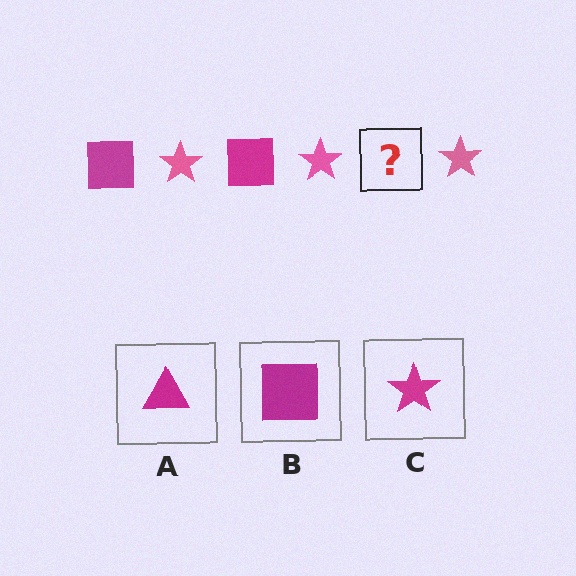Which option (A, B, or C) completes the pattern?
B.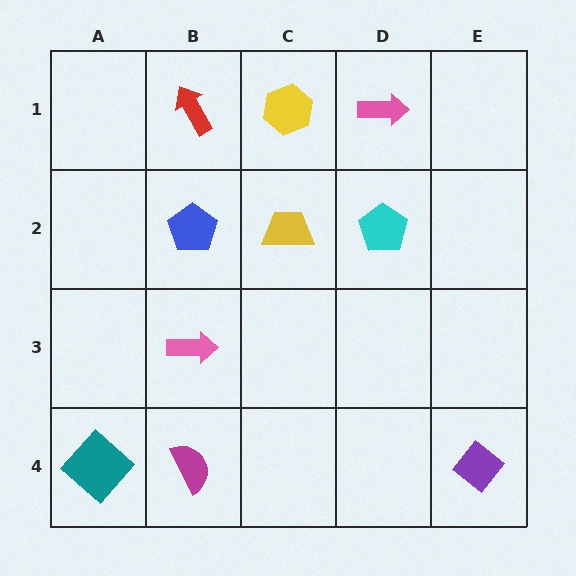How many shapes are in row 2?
3 shapes.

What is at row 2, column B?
A blue pentagon.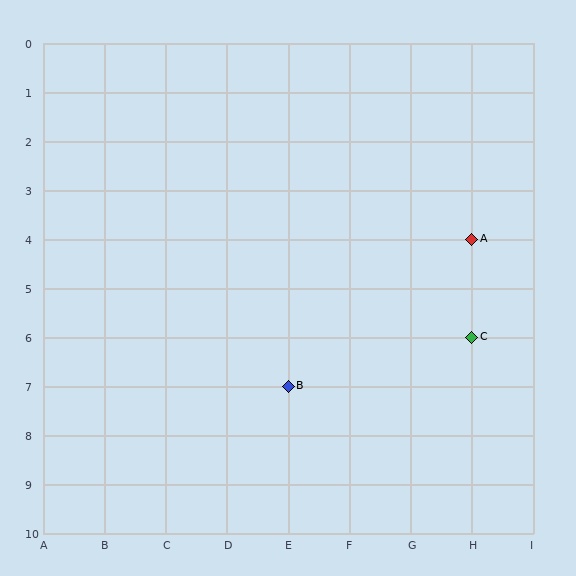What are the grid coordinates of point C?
Point C is at grid coordinates (H, 6).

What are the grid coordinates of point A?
Point A is at grid coordinates (H, 4).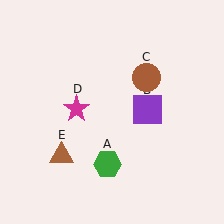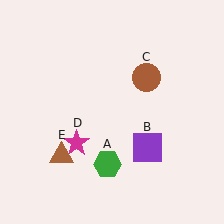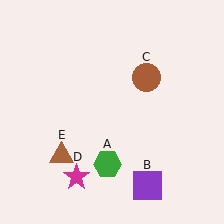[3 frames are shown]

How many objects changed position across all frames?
2 objects changed position: purple square (object B), magenta star (object D).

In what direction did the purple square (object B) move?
The purple square (object B) moved down.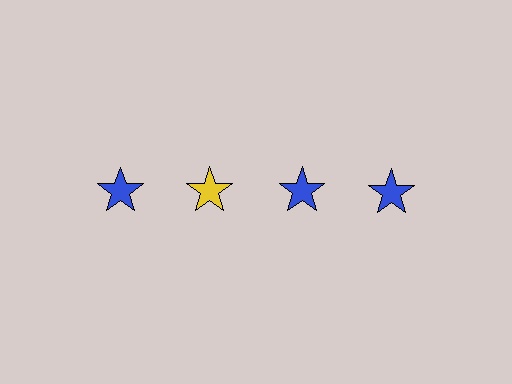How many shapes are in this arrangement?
There are 4 shapes arranged in a grid pattern.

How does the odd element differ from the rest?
It has a different color: yellow instead of blue.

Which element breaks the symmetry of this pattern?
The yellow star in the top row, second from left column breaks the symmetry. All other shapes are blue stars.